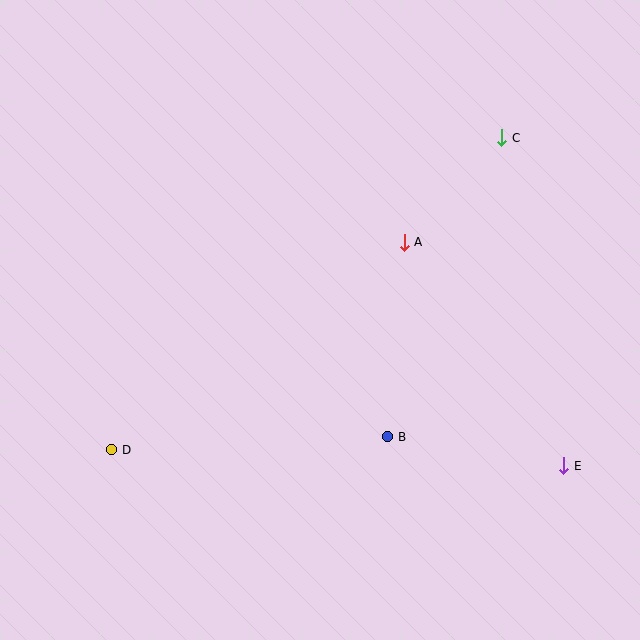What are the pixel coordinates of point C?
Point C is at (502, 138).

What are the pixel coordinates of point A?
Point A is at (404, 243).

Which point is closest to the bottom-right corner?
Point E is closest to the bottom-right corner.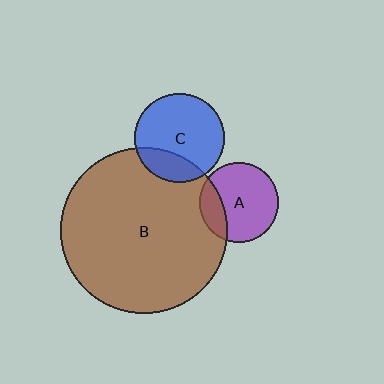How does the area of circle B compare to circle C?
Approximately 3.4 times.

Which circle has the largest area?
Circle B (brown).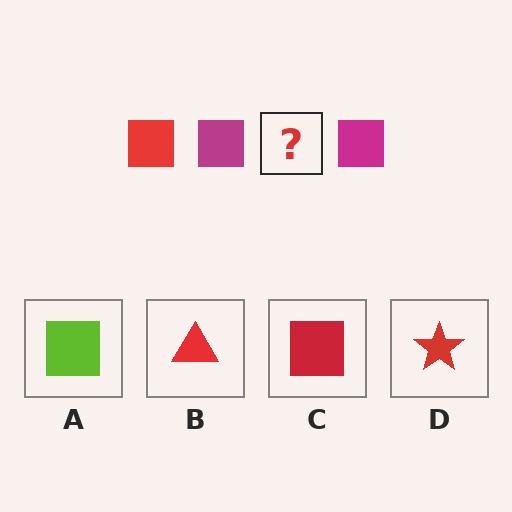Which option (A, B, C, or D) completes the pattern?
C.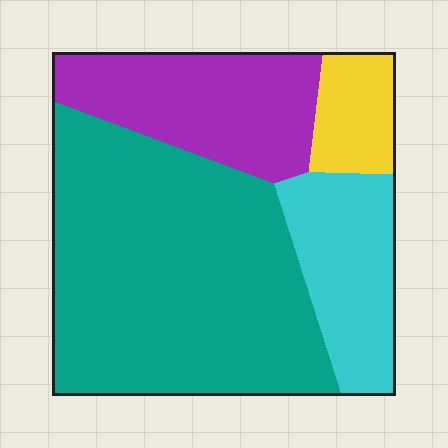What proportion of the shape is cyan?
Cyan covers around 15% of the shape.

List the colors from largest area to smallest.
From largest to smallest: teal, purple, cyan, yellow.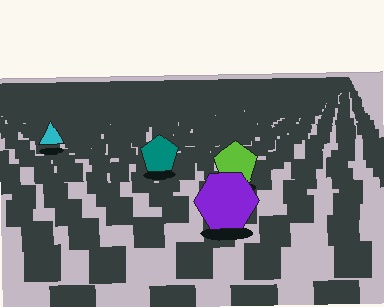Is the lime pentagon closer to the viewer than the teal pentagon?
Yes. The lime pentagon is closer — you can tell from the texture gradient: the ground texture is coarser near it.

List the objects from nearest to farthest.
From nearest to farthest: the purple hexagon, the lime pentagon, the teal pentagon, the cyan triangle.